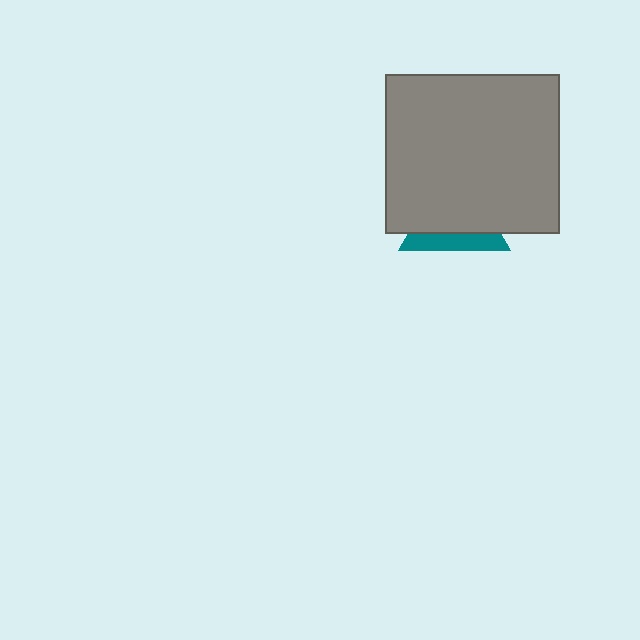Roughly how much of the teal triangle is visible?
A small part of it is visible (roughly 33%).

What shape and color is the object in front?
The object in front is a gray rectangle.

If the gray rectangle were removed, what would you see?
You would see the complete teal triangle.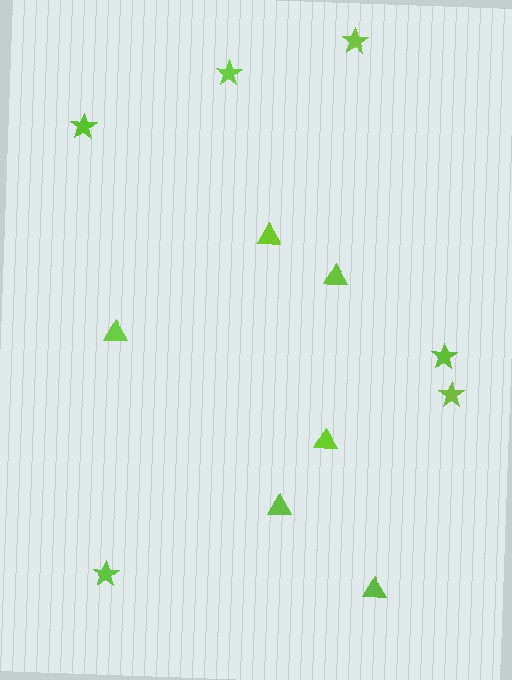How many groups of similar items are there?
There are 2 groups: one group of triangles (6) and one group of stars (6).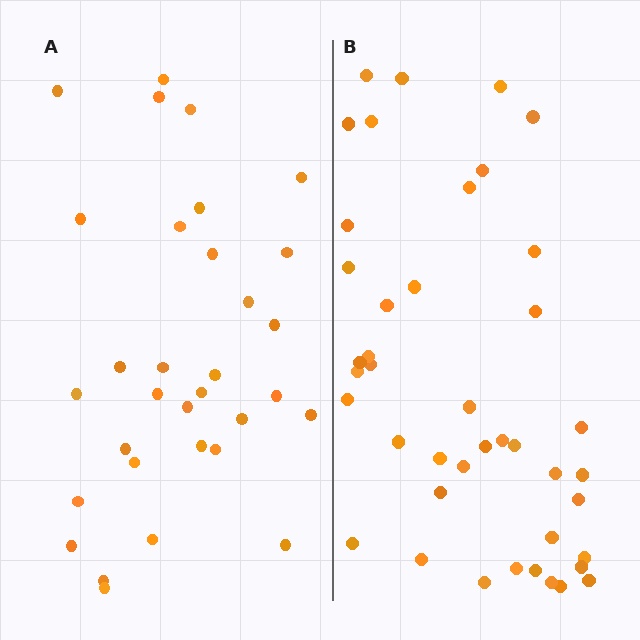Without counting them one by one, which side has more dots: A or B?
Region B (the right region) has more dots.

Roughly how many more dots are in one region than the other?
Region B has roughly 10 or so more dots than region A.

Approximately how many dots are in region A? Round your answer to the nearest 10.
About 30 dots. (The exact count is 32, which rounds to 30.)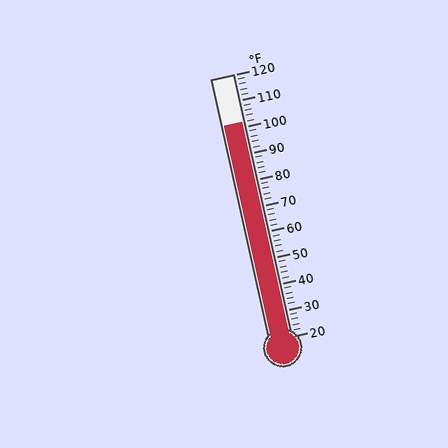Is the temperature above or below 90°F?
The temperature is above 90°F.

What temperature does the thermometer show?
The thermometer shows approximately 102°F.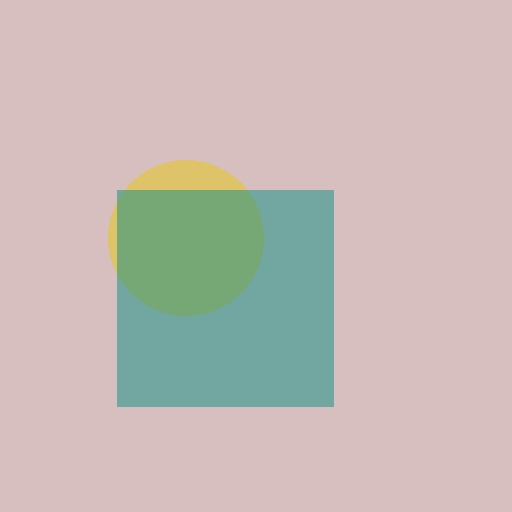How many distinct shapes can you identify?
There are 2 distinct shapes: a yellow circle, a teal square.